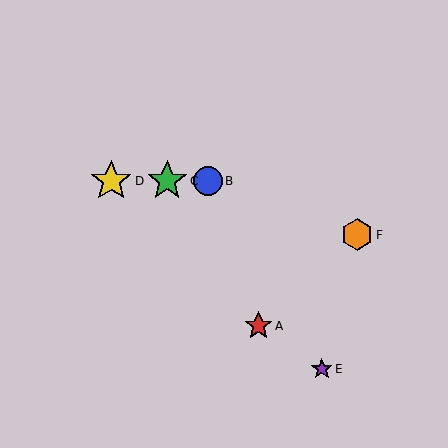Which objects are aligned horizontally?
Objects B, C, D are aligned horizontally.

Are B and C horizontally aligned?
Yes, both are at y≈181.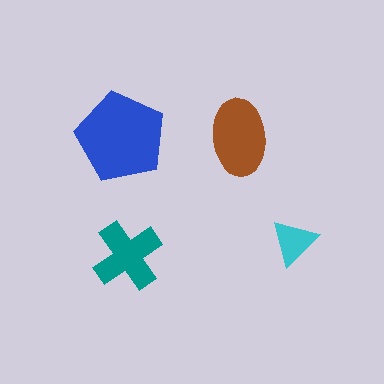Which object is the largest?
The blue pentagon.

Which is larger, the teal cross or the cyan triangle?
The teal cross.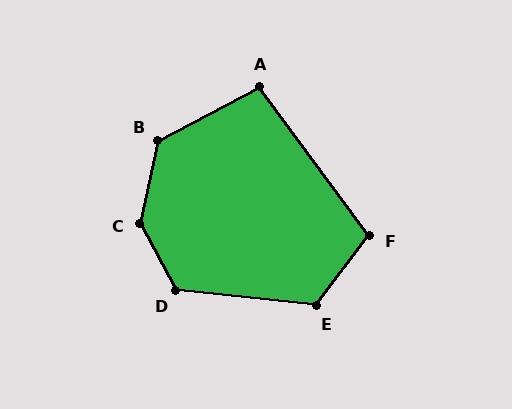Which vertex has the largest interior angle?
C, at approximately 140 degrees.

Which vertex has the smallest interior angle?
A, at approximately 99 degrees.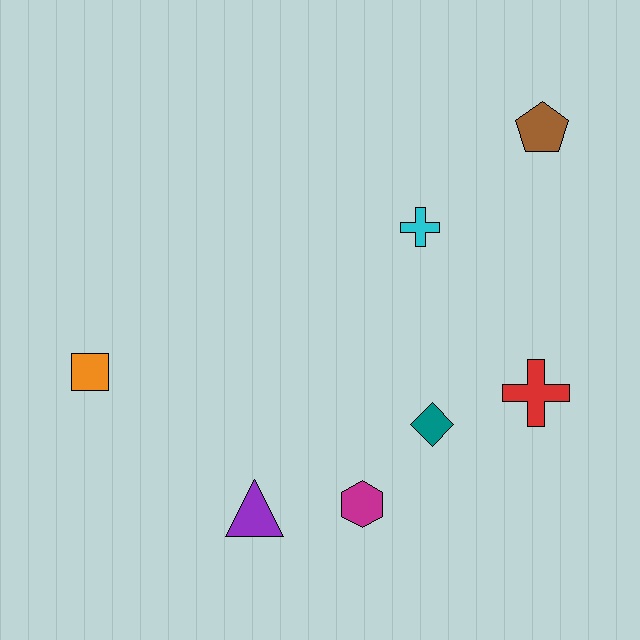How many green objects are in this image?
There are no green objects.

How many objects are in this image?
There are 7 objects.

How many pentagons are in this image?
There is 1 pentagon.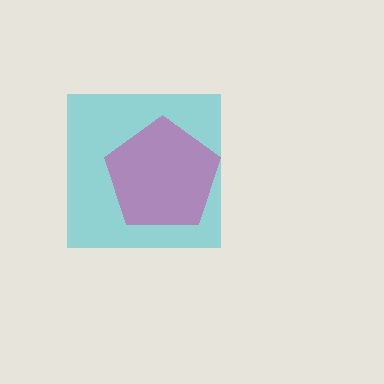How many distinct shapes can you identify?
There are 2 distinct shapes: a cyan square, a magenta pentagon.